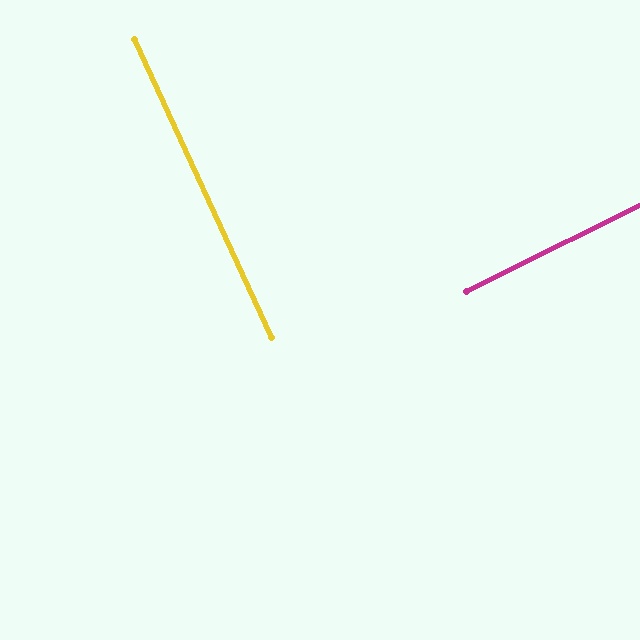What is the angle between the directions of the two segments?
Approximately 88 degrees.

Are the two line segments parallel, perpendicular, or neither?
Perpendicular — they meet at approximately 88°.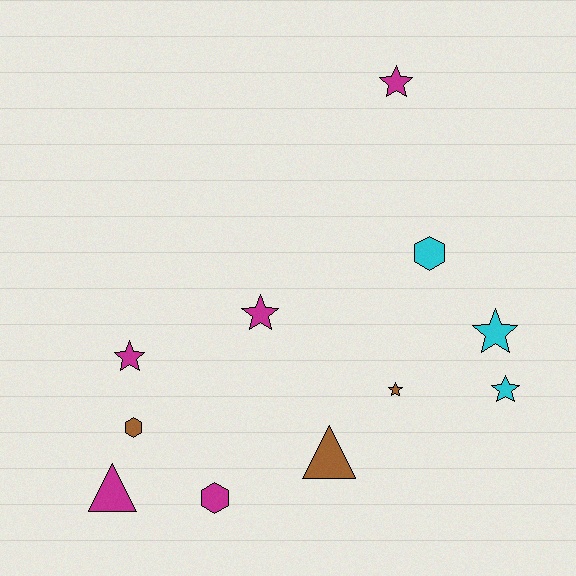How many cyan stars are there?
There are 2 cyan stars.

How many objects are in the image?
There are 11 objects.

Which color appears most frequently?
Magenta, with 5 objects.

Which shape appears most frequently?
Star, with 6 objects.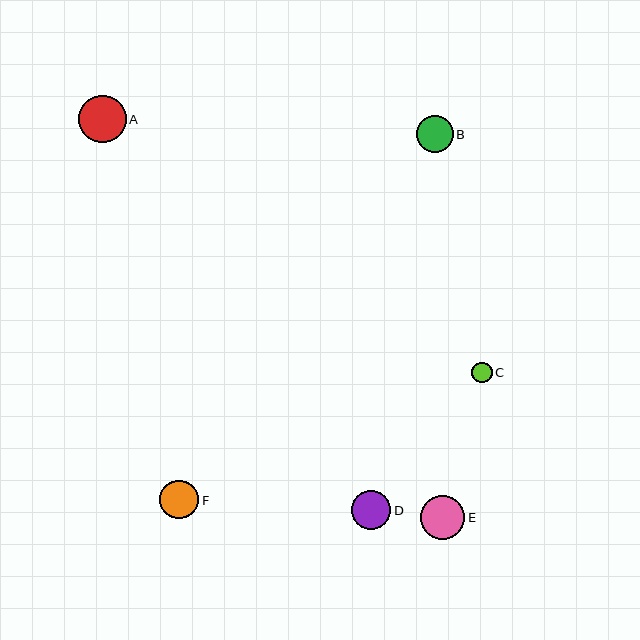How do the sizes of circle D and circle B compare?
Circle D and circle B are approximately the same size.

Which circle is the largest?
Circle A is the largest with a size of approximately 47 pixels.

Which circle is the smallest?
Circle C is the smallest with a size of approximately 21 pixels.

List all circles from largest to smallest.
From largest to smallest: A, E, D, F, B, C.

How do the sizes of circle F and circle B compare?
Circle F and circle B are approximately the same size.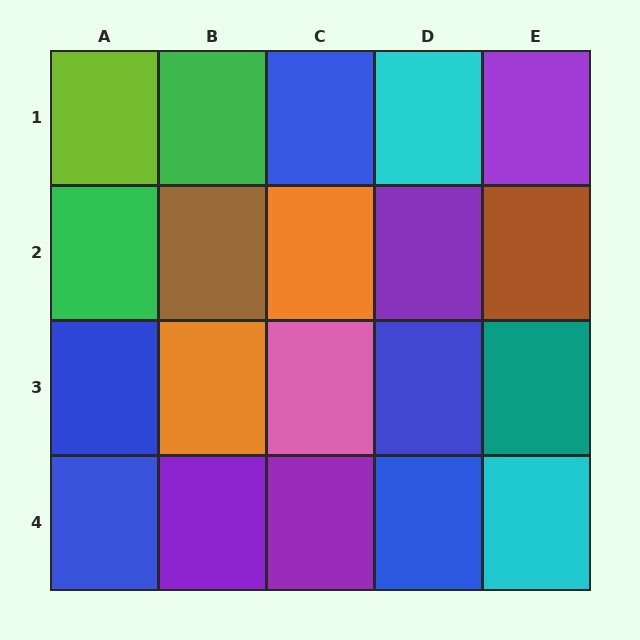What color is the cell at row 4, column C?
Purple.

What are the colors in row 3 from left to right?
Blue, orange, pink, blue, teal.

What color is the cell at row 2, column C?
Orange.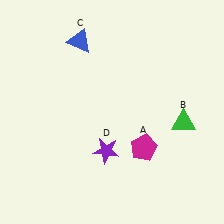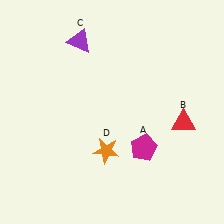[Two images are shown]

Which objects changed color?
B changed from green to red. C changed from blue to purple. D changed from purple to orange.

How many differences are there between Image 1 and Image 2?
There are 3 differences between the two images.